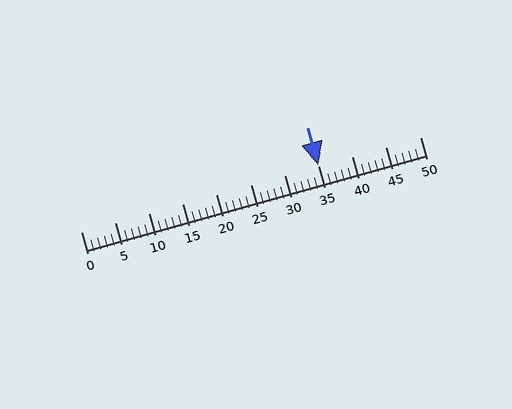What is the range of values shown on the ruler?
The ruler shows values from 0 to 50.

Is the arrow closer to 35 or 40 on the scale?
The arrow is closer to 35.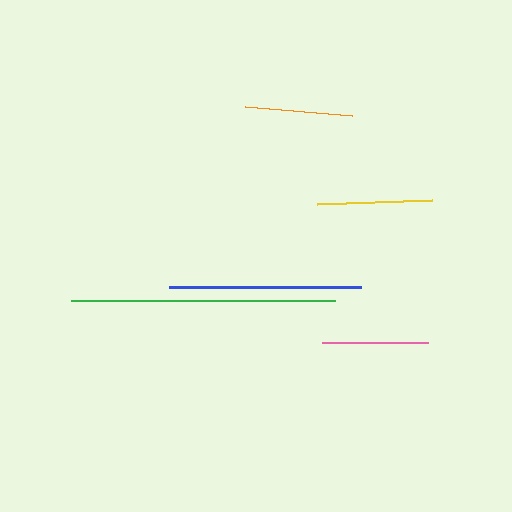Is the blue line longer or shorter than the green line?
The green line is longer than the blue line.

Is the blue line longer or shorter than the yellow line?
The blue line is longer than the yellow line.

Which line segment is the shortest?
The pink line is the shortest at approximately 106 pixels.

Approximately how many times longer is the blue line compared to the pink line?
The blue line is approximately 1.8 times the length of the pink line.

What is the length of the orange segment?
The orange segment is approximately 107 pixels long.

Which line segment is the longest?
The green line is the longest at approximately 264 pixels.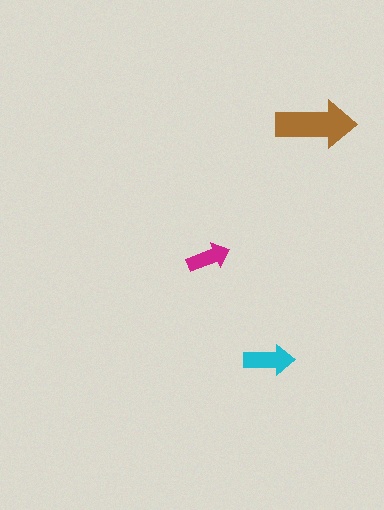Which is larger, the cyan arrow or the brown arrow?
The brown one.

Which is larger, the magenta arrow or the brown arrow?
The brown one.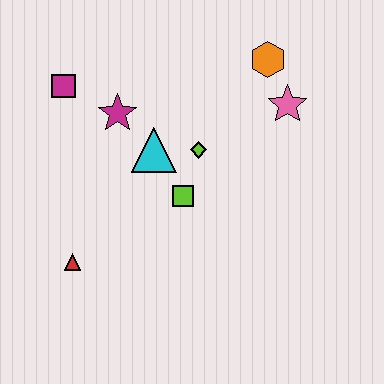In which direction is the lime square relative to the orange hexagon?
The lime square is below the orange hexagon.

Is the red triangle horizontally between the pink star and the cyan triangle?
No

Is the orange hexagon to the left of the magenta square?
No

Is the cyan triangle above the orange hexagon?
No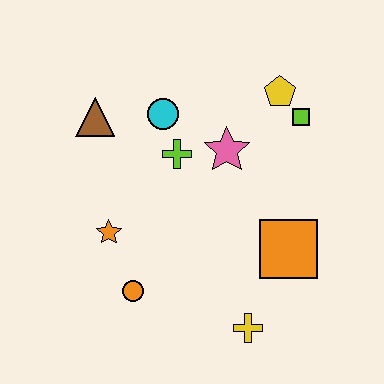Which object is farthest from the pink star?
The yellow cross is farthest from the pink star.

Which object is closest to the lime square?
The yellow pentagon is closest to the lime square.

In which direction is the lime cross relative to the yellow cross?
The lime cross is above the yellow cross.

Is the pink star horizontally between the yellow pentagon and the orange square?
No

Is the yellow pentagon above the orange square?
Yes